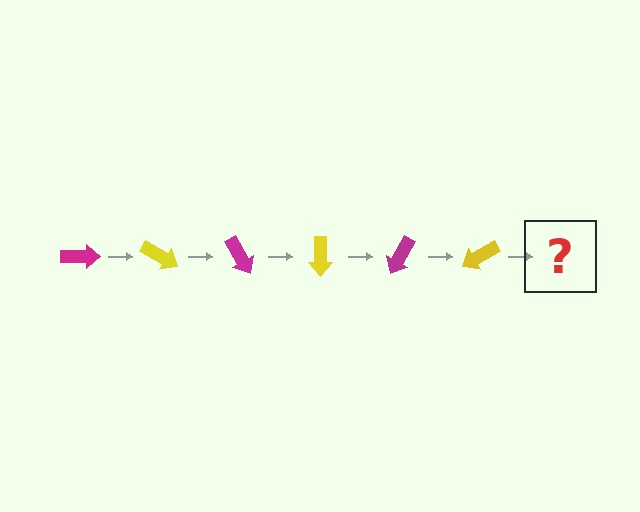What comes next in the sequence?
The next element should be a magenta arrow, rotated 180 degrees from the start.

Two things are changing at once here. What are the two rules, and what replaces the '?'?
The two rules are that it rotates 30 degrees each step and the color cycles through magenta and yellow. The '?' should be a magenta arrow, rotated 180 degrees from the start.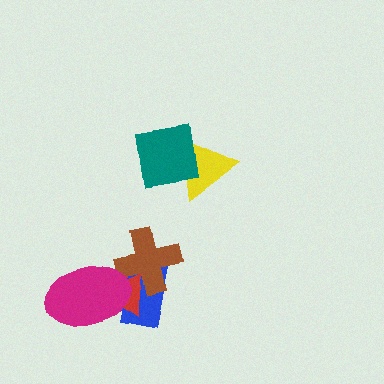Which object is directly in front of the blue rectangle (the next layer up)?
The red triangle is directly in front of the blue rectangle.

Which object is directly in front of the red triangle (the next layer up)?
The brown cross is directly in front of the red triangle.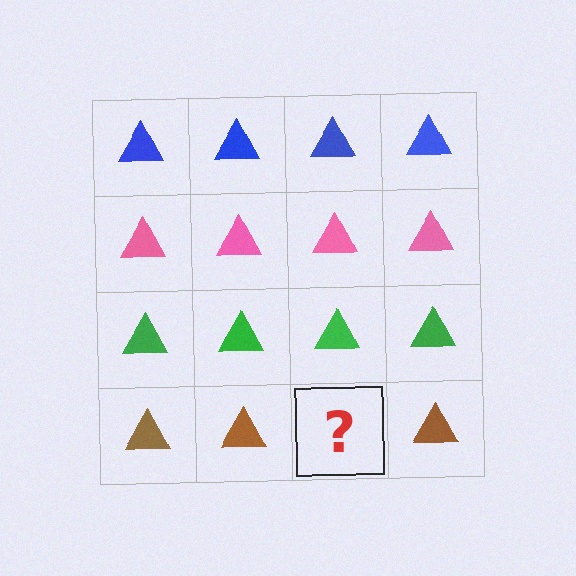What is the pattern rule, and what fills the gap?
The rule is that each row has a consistent color. The gap should be filled with a brown triangle.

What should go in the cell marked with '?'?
The missing cell should contain a brown triangle.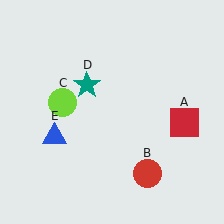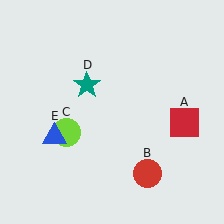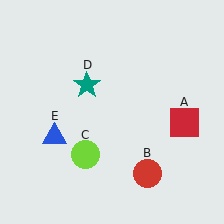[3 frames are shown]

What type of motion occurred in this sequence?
The lime circle (object C) rotated counterclockwise around the center of the scene.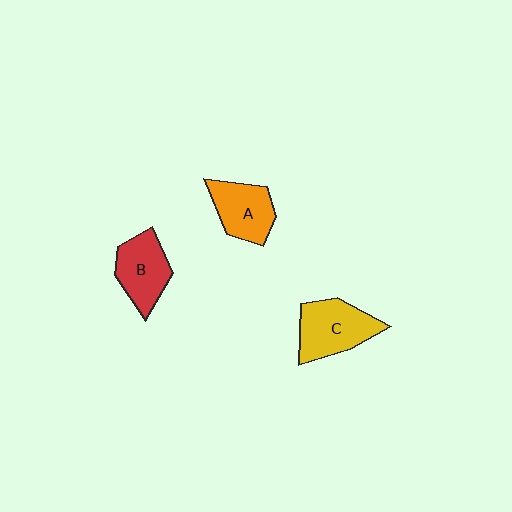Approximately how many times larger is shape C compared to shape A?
Approximately 1.2 times.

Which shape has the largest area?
Shape C (yellow).